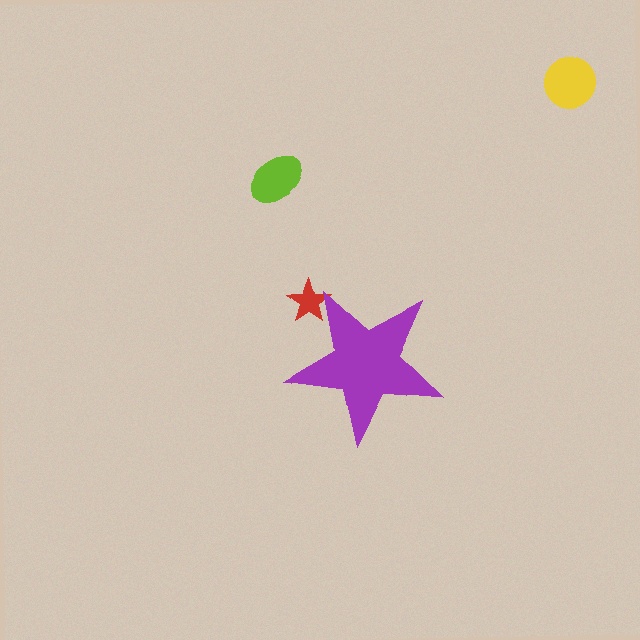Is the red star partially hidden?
Yes, the red star is partially hidden behind the purple star.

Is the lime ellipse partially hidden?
No, the lime ellipse is fully visible.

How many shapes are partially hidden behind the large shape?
1 shape is partially hidden.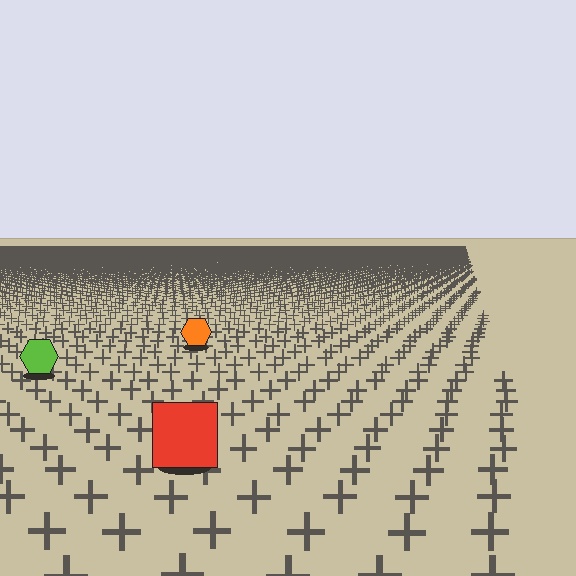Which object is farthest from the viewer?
The orange hexagon is farthest from the viewer. It appears smaller and the ground texture around it is denser.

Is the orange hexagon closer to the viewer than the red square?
No. The red square is closer — you can tell from the texture gradient: the ground texture is coarser near it.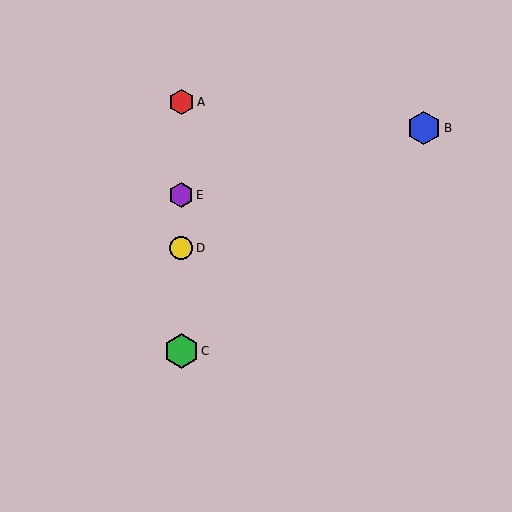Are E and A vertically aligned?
Yes, both are at x≈181.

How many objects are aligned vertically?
4 objects (A, C, D, E) are aligned vertically.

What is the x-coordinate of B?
Object B is at x≈424.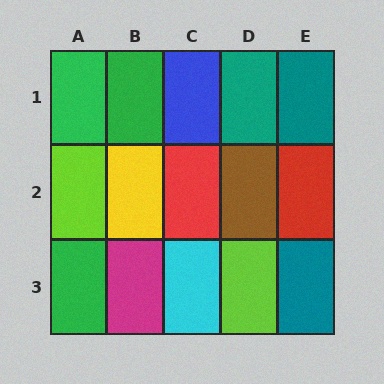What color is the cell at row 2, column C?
Red.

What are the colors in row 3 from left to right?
Green, magenta, cyan, lime, teal.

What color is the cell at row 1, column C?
Blue.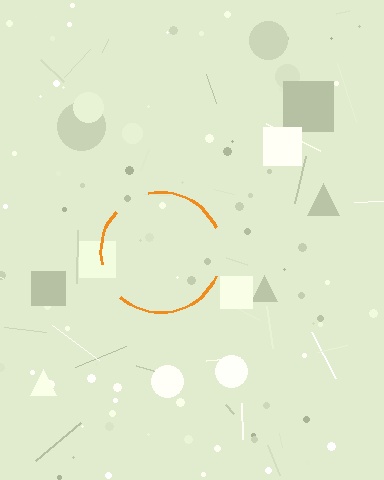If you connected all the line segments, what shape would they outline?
They would outline a circle.